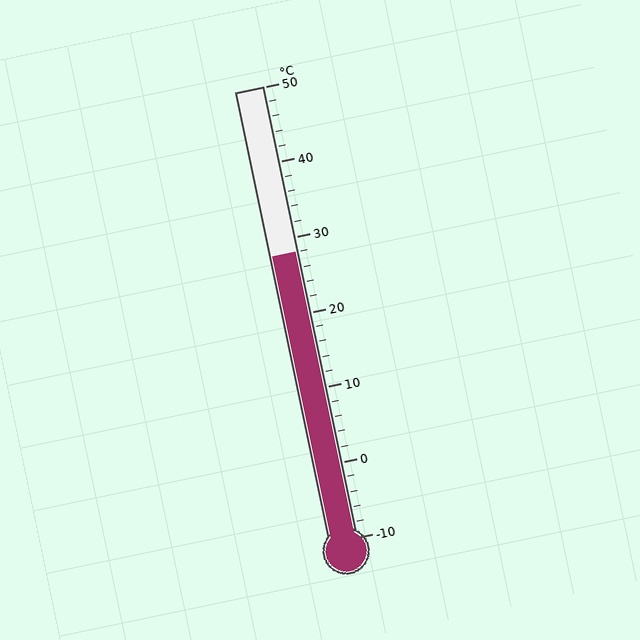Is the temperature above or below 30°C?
The temperature is below 30°C.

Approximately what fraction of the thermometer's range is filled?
The thermometer is filled to approximately 65% of its range.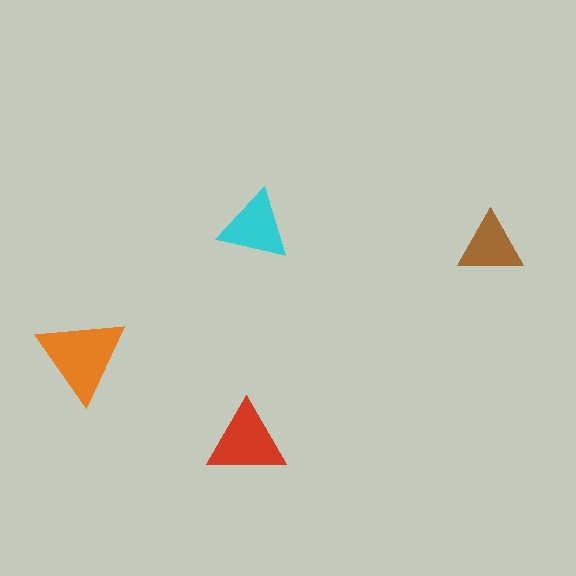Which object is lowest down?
The red triangle is bottommost.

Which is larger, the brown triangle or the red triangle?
The red one.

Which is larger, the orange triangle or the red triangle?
The orange one.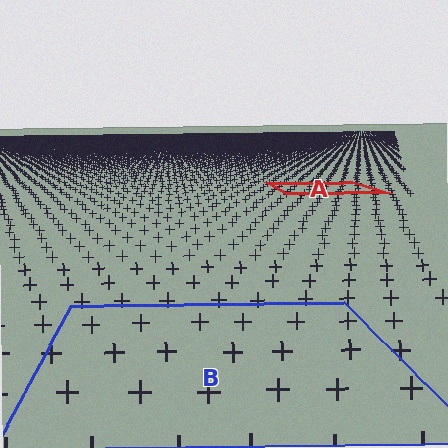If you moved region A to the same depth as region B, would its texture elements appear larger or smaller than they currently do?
They would appear larger. At a closer depth, the same texture elements are projected at a bigger on-screen size.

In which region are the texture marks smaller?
The texture marks are smaller in region A, because it is farther away.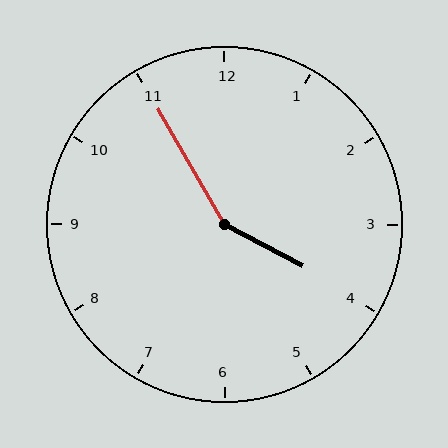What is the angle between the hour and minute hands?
Approximately 148 degrees.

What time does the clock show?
3:55.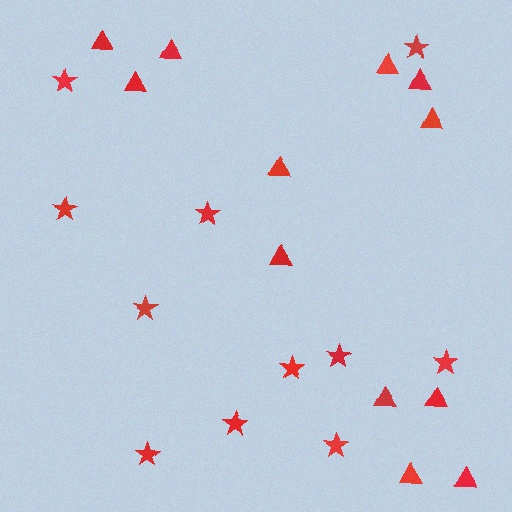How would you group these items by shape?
There are 2 groups: one group of stars (11) and one group of triangles (12).